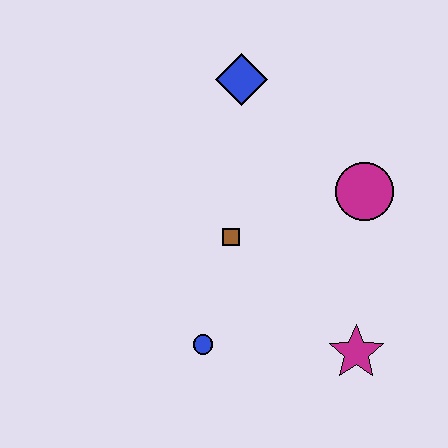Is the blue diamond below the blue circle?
No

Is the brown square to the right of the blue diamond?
No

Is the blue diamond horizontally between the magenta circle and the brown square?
Yes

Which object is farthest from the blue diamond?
The magenta star is farthest from the blue diamond.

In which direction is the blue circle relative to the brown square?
The blue circle is below the brown square.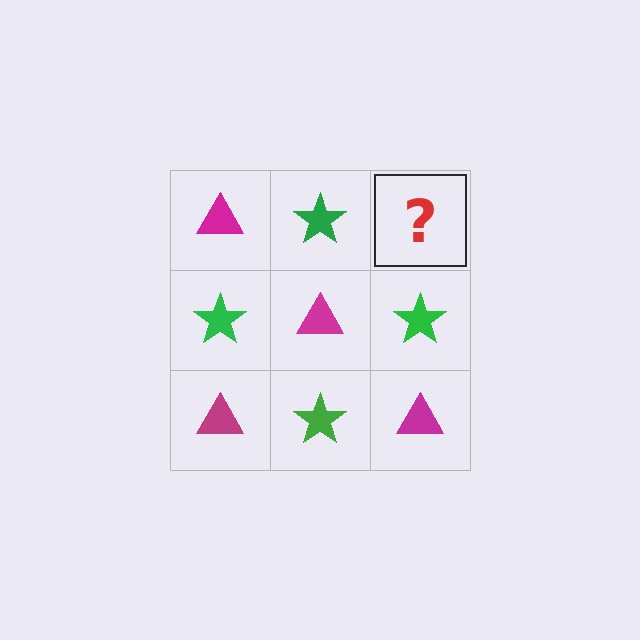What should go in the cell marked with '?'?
The missing cell should contain a magenta triangle.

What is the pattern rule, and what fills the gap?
The rule is that it alternates magenta triangle and green star in a checkerboard pattern. The gap should be filled with a magenta triangle.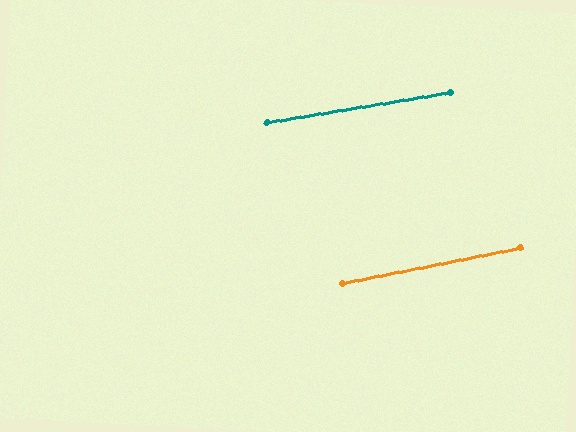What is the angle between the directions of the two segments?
Approximately 2 degrees.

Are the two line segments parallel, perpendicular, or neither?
Parallel — their directions differ by only 2.0°.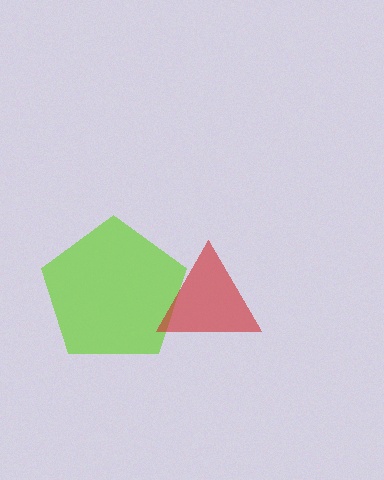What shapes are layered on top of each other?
The layered shapes are: a lime pentagon, a red triangle.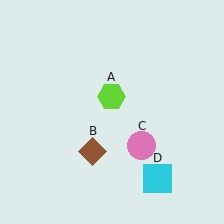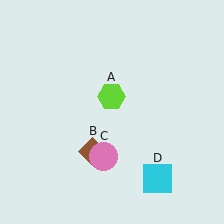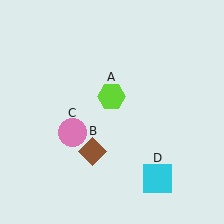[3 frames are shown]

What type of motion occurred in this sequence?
The pink circle (object C) rotated clockwise around the center of the scene.